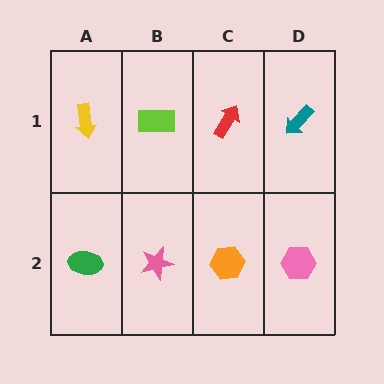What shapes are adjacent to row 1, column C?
An orange hexagon (row 2, column C), a lime rectangle (row 1, column B), a teal arrow (row 1, column D).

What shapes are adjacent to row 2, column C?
A red arrow (row 1, column C), a pink star (row 2, column B), a pink hexagon (row 2, column D).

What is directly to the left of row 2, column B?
A green ellipse.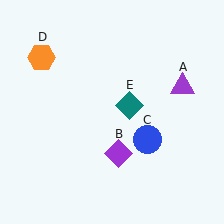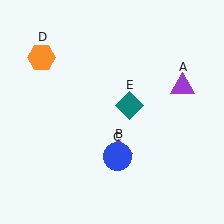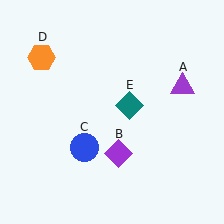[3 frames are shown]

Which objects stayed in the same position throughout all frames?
Purple triangle (object A) and purple diamond (object B) and orange hexagon (object D) and teal diamond (object E) remained stationary.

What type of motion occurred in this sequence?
The blue circle (object C) rotated clockwise around the center of the scene.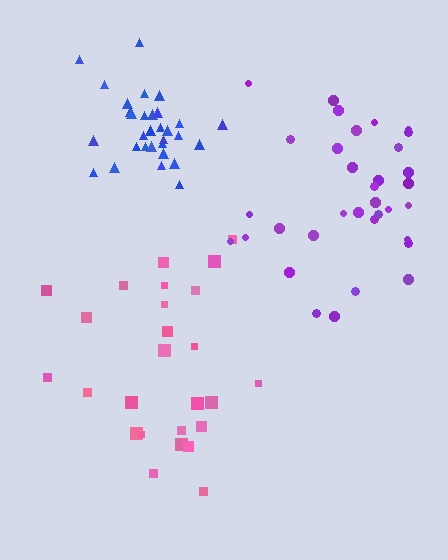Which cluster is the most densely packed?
Blue.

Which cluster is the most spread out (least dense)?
Pink.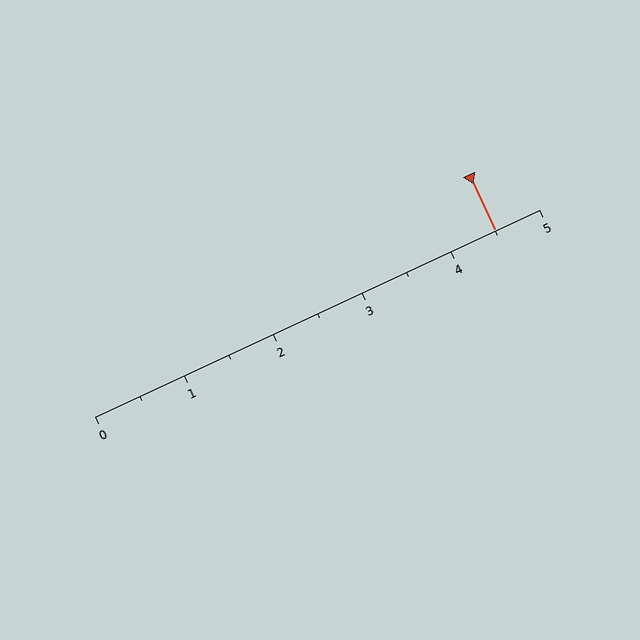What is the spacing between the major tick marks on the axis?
The major ticks are spaced 1 apart.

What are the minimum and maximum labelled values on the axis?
The axis runs from 0 to 5.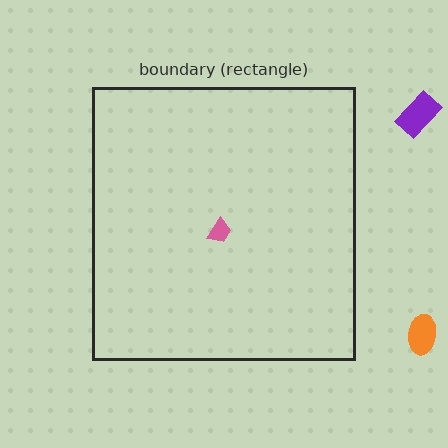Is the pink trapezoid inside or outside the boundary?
Inside.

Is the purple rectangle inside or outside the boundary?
Outside.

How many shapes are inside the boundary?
1 inside, 2 outside.